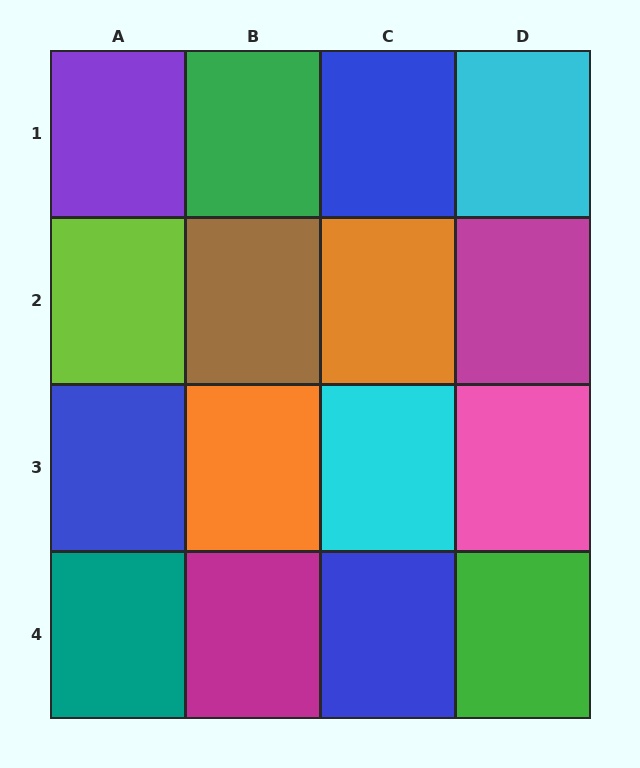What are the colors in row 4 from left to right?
Teal, magenta, blue, green.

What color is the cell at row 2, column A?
Lime.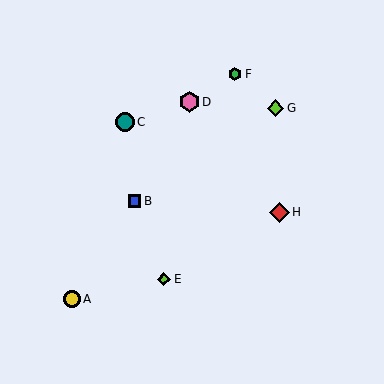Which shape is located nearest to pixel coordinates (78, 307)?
The yellow circle (labeled A) at (72, 299) is nearest to that location.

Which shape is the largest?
The pink hexagon (labeled D) is the largest.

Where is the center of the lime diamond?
The center of the lime diamond is at (164, 279).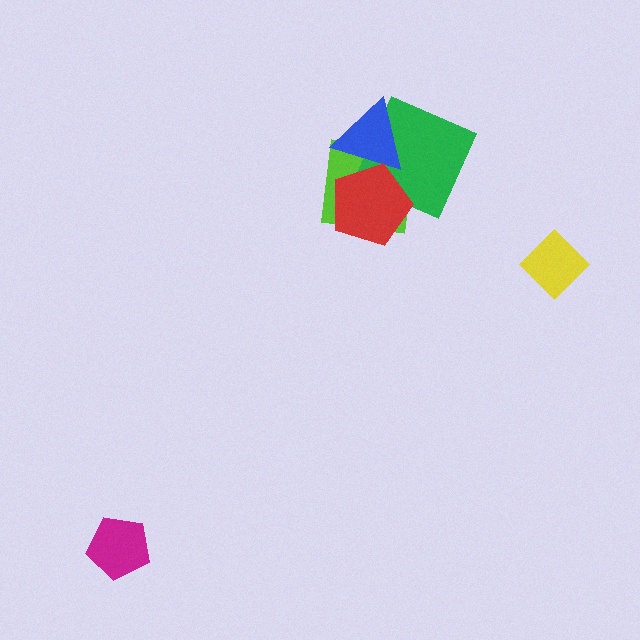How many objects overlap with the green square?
3 objects overlap with the green square.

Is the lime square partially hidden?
Yes, it is partially covered by another shape.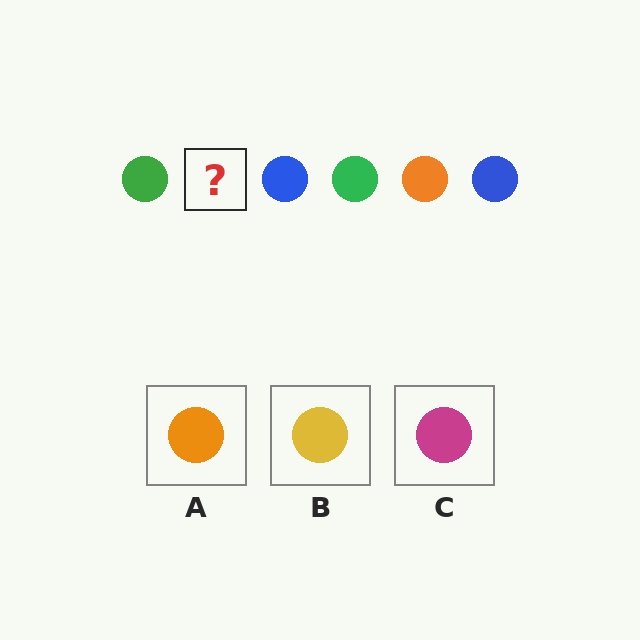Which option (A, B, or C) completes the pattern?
A.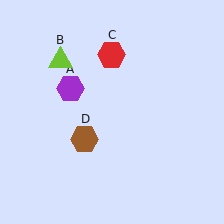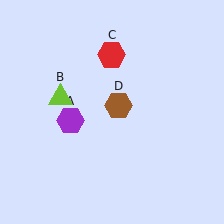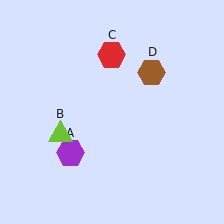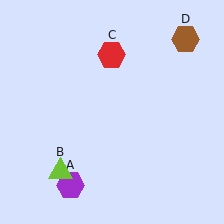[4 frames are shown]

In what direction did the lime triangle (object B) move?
The lime triangle (object B) moved down.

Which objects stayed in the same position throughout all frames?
Red hexagon (object C) remained stationary.